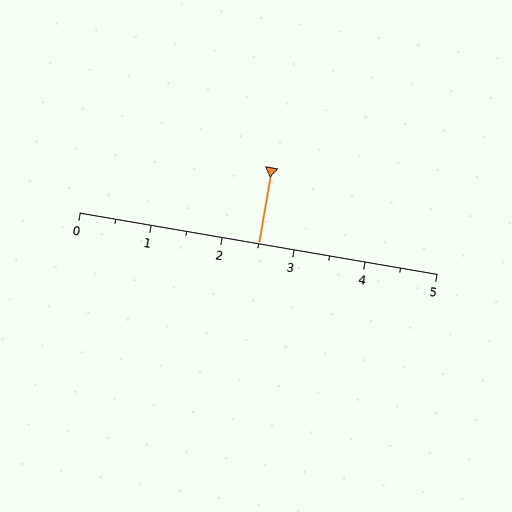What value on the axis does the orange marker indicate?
The marker indicates approximately 2.5.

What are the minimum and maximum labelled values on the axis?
The axis runs from 0 to 5.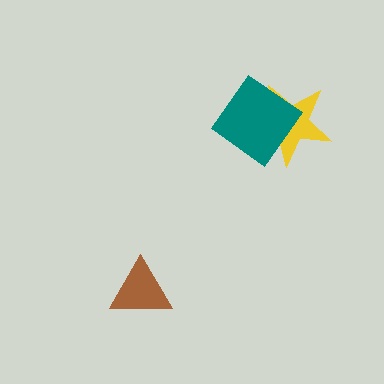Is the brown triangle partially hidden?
No, no other shape covers it.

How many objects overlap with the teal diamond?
1 object overlaps with the teal diamond.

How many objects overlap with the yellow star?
1 object overlaps with the yellow star.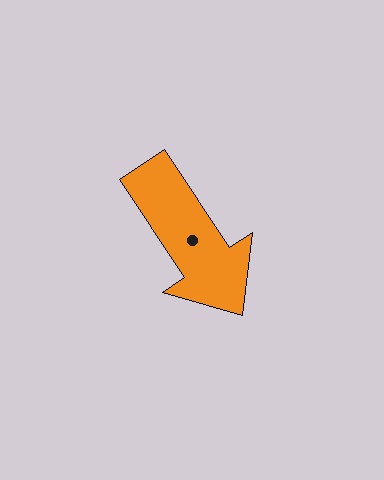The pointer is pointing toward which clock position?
Roughly 5 o'clock.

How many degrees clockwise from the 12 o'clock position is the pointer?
Approximately 146 degrees.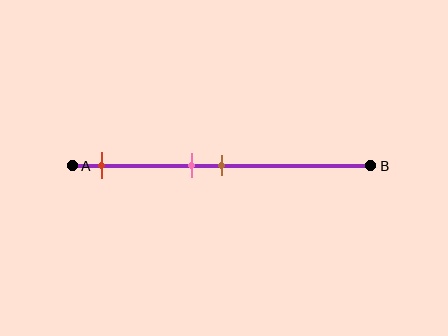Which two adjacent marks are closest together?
The pink and brown marks are the closest adjacent pair.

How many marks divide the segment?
There are 3 marks dividing the segment.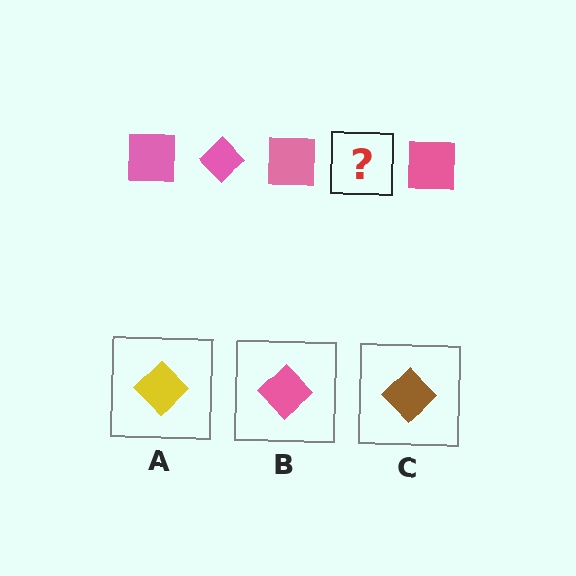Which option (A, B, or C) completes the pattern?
B.